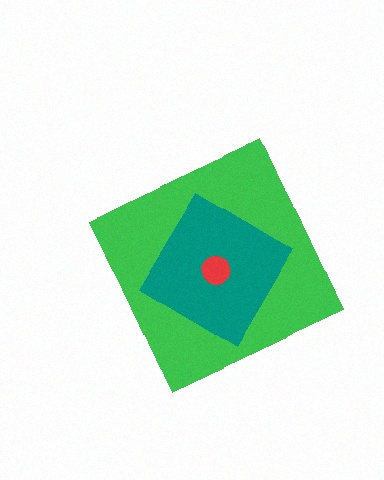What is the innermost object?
The red circle.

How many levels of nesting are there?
3.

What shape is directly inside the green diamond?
The teal diamond.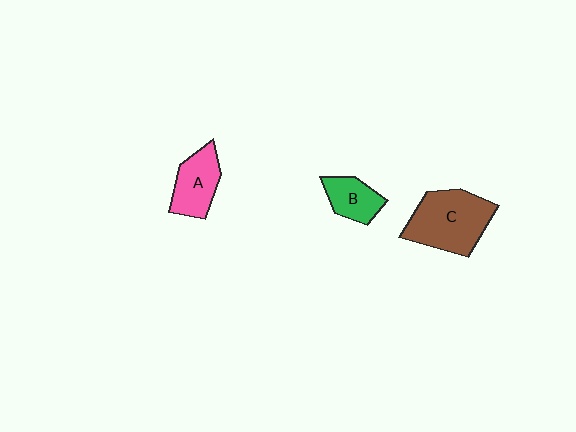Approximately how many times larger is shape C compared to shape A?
Approximately 1.6 times.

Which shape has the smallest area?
Shape B (green).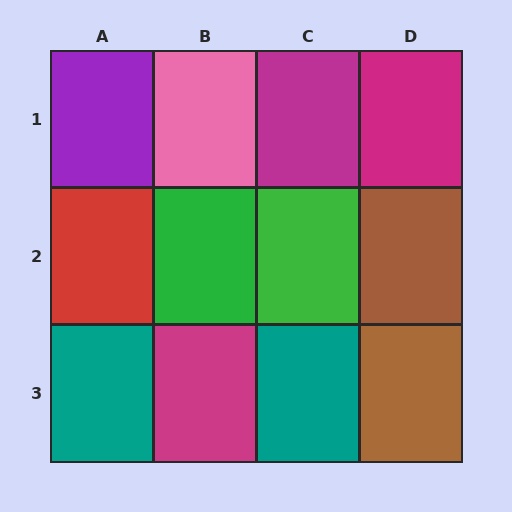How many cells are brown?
2 cells are brown.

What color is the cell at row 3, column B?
Magenta.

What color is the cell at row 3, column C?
Teal.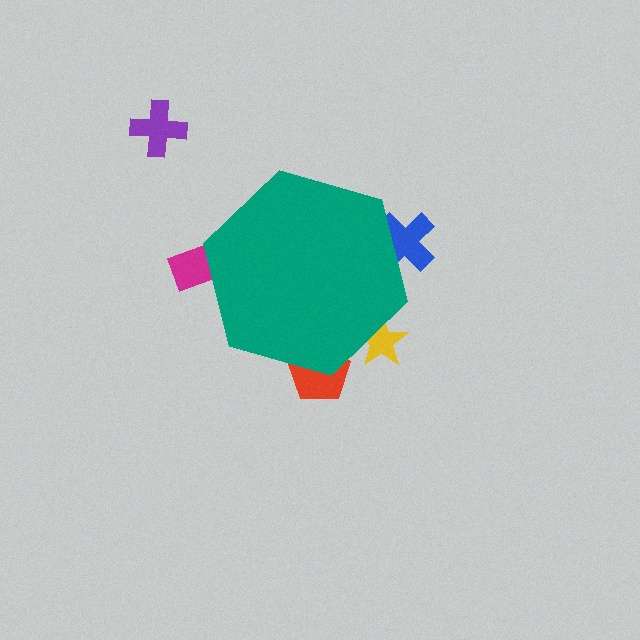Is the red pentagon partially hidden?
Yes, the red pentagon is partially hidden behind the teal hexagon.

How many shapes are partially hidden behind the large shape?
4 shapes are partially hidden.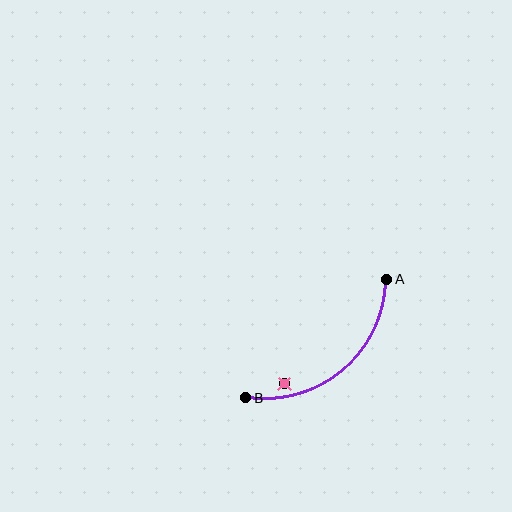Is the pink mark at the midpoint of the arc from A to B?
No — the pink mark does not lie on the arc at all. It sits slightly inside the curve.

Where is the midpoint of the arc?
The arc midpoint is the point on the curve farthest from the straight line joining A and B. It sits below and to the right of that line.